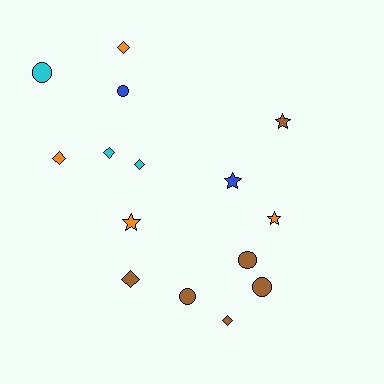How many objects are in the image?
There are 15 objects.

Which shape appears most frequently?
Diamond, with 6 objects.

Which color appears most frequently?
Brown, with 6 objects.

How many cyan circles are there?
There is 1 cyan circle.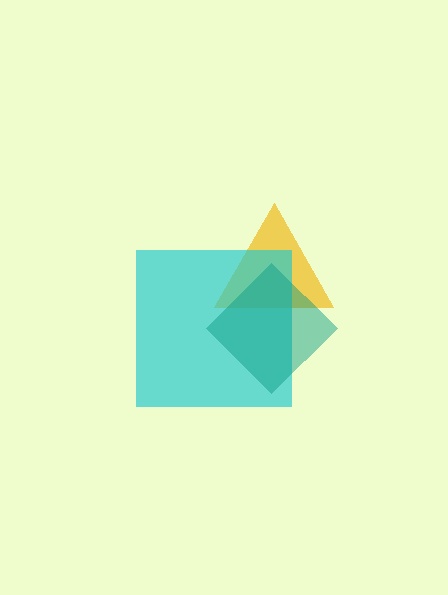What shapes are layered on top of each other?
The layered shapes are: a yellow triangle, a cyan square, a teal diamond.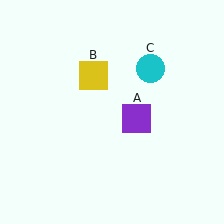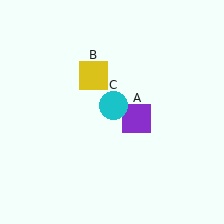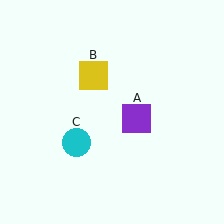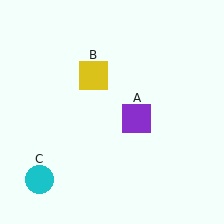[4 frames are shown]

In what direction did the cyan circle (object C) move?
The cyan circle (object C) moved down and to the left.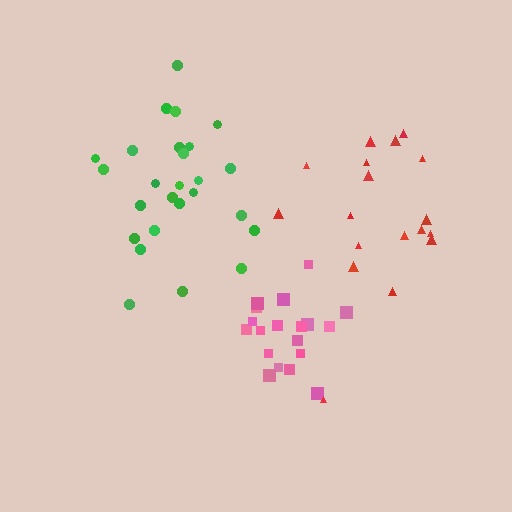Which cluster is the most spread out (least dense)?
Red.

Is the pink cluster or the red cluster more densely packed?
Pink.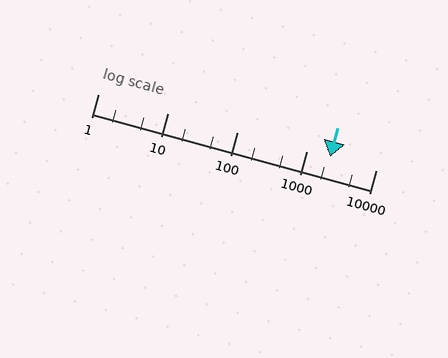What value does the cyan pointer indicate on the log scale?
The pointer indicates approximately 2200.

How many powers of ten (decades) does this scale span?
The scale spans 4 decades, from 1 to 10000.